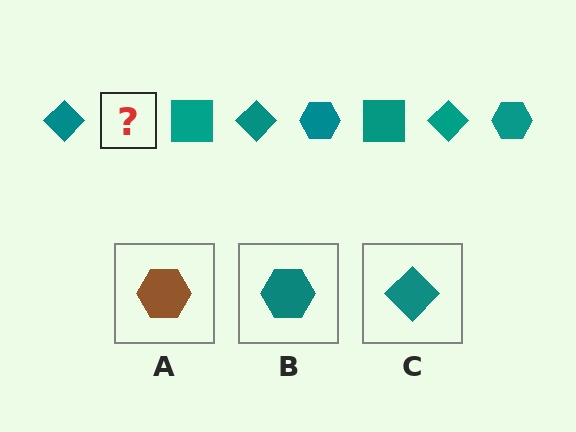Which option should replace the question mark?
Option B.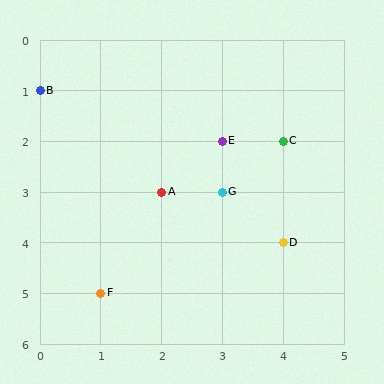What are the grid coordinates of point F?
Point F is at grid coordinates (1, 5).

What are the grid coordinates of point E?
Point E is at grid coordinates (3, 2).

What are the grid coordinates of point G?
Point G is at grid coordinates (3, 3).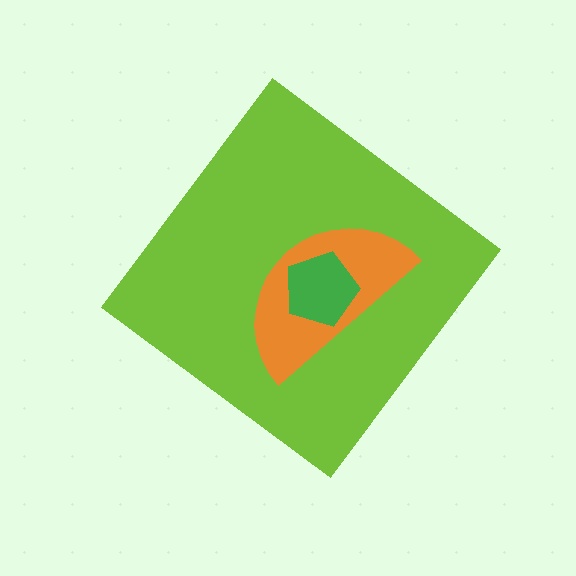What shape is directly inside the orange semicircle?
The green pentagon.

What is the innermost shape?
The green pentagon.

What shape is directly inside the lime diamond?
The orange semicircle.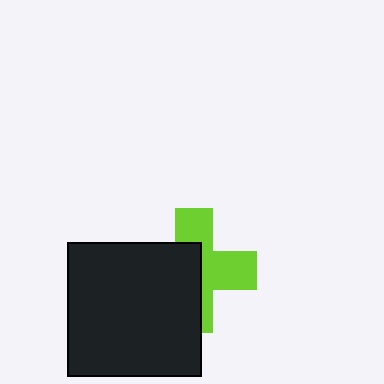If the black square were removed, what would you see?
You would see the complete lime cross.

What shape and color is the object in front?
The object in front is a black square.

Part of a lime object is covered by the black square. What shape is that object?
It is a cross.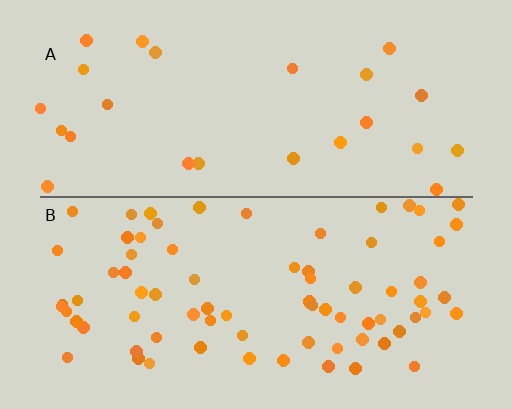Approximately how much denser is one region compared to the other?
Approximately 3.0× — region B over region A.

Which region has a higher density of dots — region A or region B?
B (the bottom).